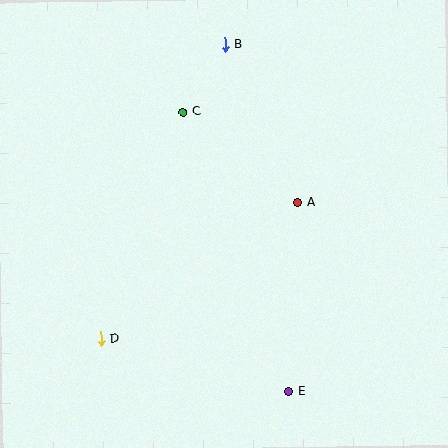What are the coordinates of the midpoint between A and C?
The midpoint between A and C is at (240, 157).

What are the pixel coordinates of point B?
Point B is at (225, 44).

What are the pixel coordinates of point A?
Point A is at (298, 202).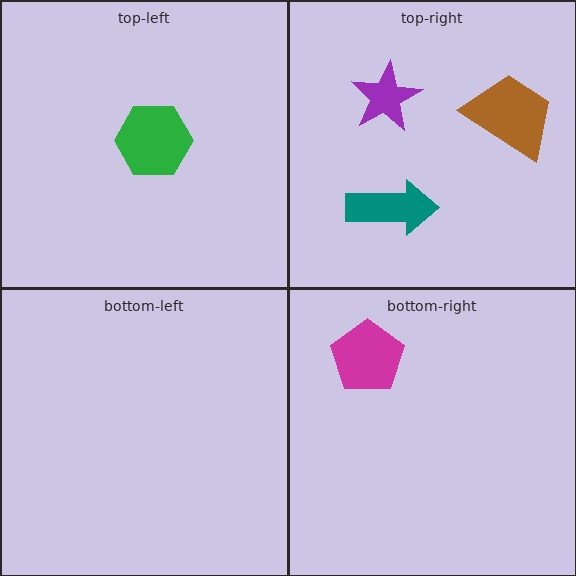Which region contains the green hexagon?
The top-left region.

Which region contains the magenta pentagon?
The bottom-right region.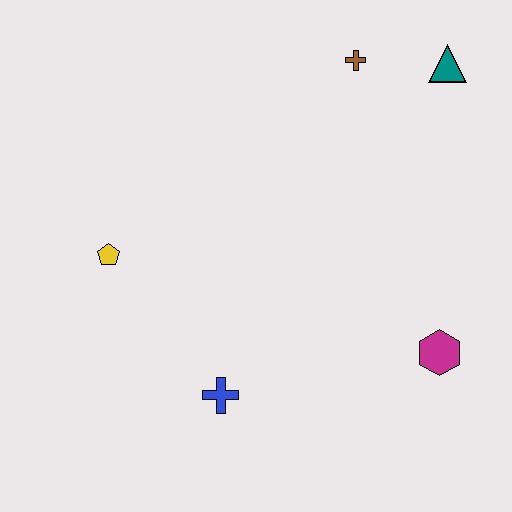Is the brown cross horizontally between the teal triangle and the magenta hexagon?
No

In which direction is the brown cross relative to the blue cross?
The brown cross is above the blue cross.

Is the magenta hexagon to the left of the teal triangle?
Yes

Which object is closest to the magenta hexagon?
The blue cross is closest to the magenta hexagon.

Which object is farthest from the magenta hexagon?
The yellow pentagon is farthest from the magenta hexagon.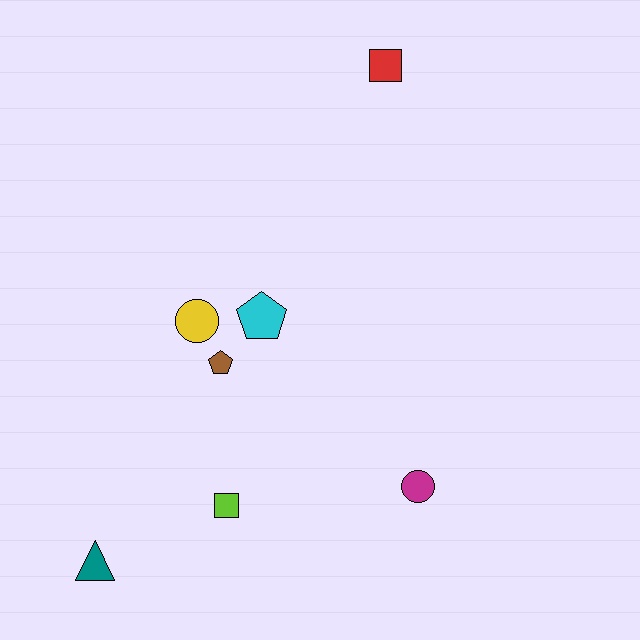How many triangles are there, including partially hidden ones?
There is 1 triangle.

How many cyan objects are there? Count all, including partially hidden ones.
There is 1 cyan object.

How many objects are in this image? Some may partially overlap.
There are 7 objects.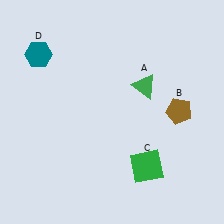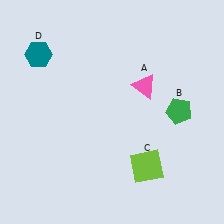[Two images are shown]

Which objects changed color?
A changed from green to pink. B changed from brown to green. C changed from green to lime.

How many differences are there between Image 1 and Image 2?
There are 3 differences between the two images.